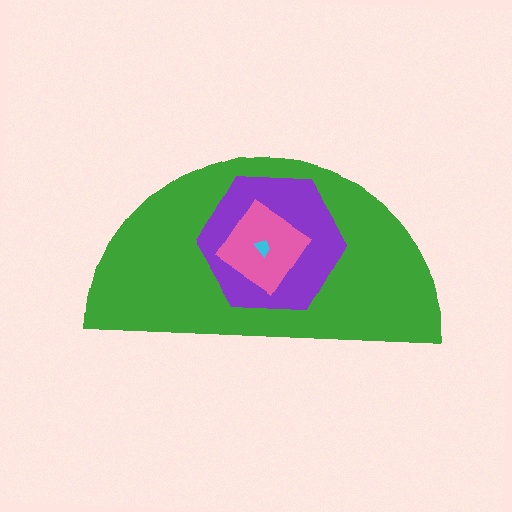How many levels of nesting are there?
4.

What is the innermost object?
The cyan trapezoid.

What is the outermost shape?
The green semicircle.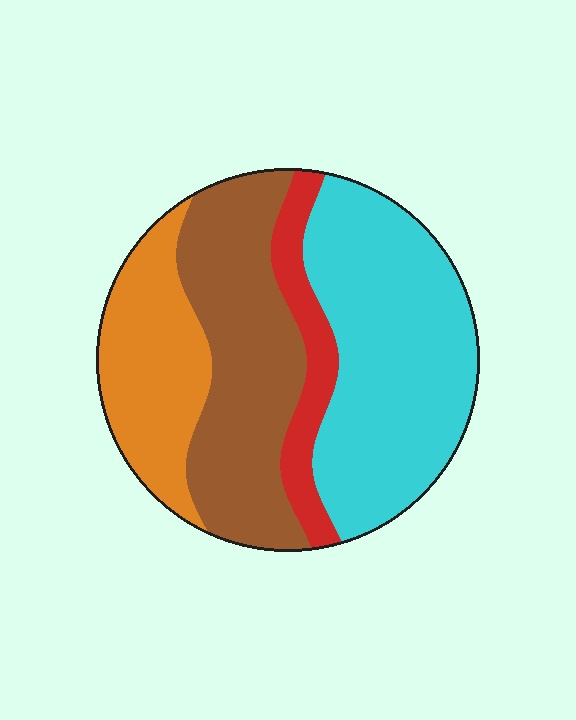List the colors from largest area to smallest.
From largest to smallest: cyan, brown, orange, red.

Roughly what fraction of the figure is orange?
Orange takes up about one fifth (1/5) of the figure.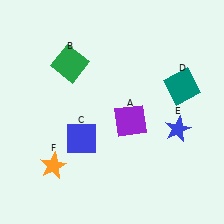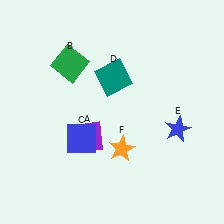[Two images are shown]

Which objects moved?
The objects that moved are: the purple square (A), the teal square (D), the orange star (F).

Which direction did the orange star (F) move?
The orange star (F) moved right.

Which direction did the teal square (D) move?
The teal square (D) moved left.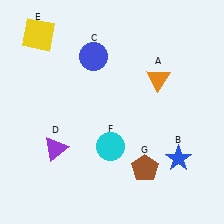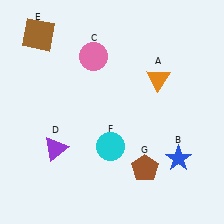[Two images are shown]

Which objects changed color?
C changed from blue to pink. E changed from yellow to brown.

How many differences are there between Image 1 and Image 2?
There are 2 differences between the two images.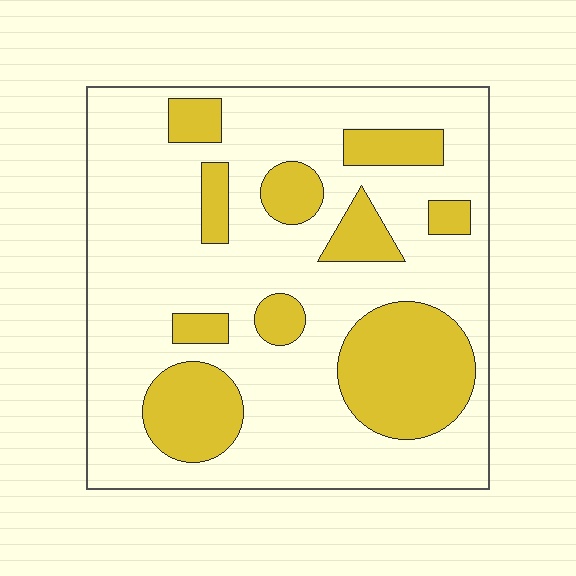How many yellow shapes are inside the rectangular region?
10.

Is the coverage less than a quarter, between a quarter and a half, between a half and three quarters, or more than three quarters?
Between a quarter and a half.